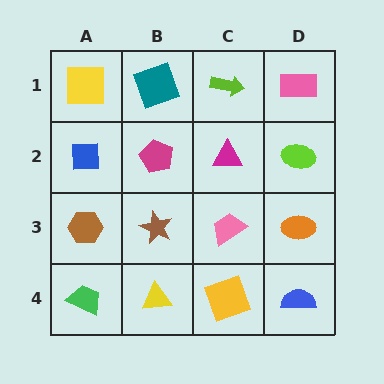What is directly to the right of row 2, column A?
A magenta pentagon.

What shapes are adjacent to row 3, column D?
A lime ellipse (row 2, column D), a blue semicircle (row 4, column D), a pink trapezoid (row 3, column C).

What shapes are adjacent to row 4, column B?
A brown star (row 3, column B), a green trapezoid (row 4, column A), a yellow square (row 4, column C).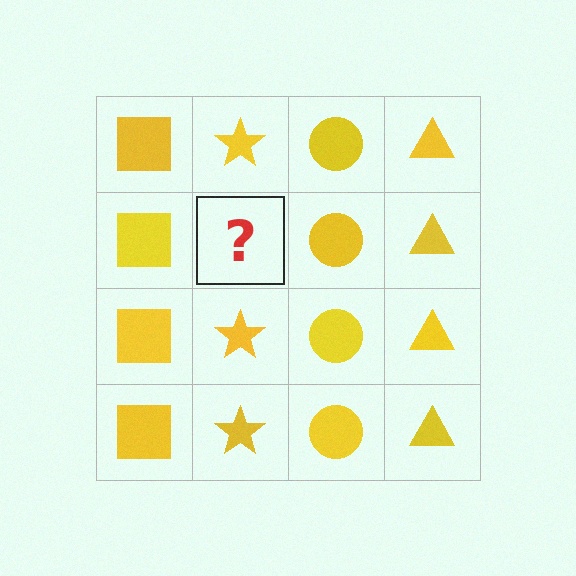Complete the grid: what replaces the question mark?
The question mark should be replaced with a yellow star.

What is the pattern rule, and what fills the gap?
The rule is that each column has a consistent shape. The gap should be filled with a yellow star.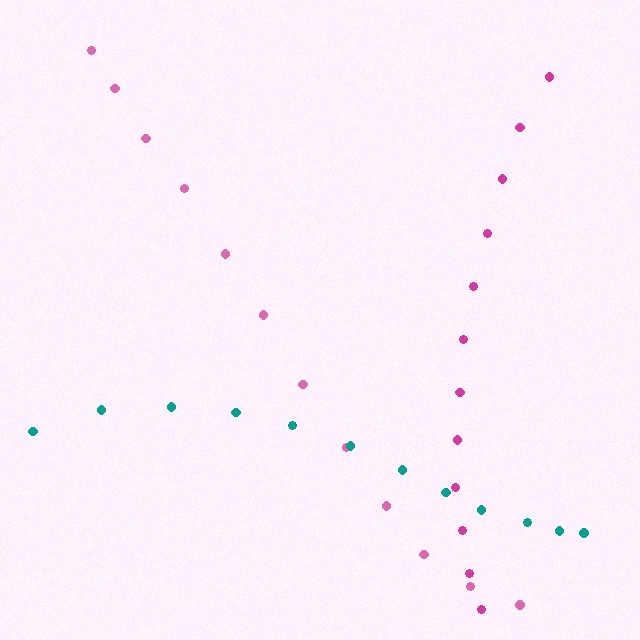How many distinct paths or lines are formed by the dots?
There are 3 distinct paths.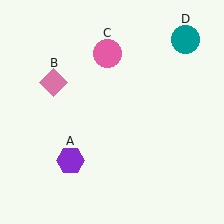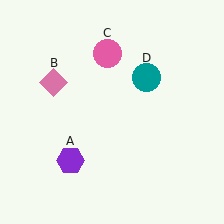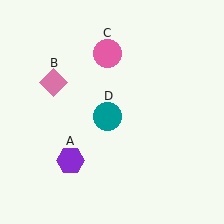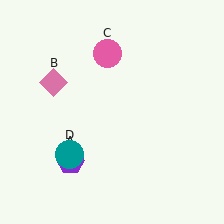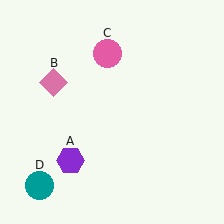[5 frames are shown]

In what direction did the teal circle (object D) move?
The teal circle (object D) moved down and to the left.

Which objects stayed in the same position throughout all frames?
Purple hexagon (object A) and pink diamond (object B) and pink circle (object C) remained stationary.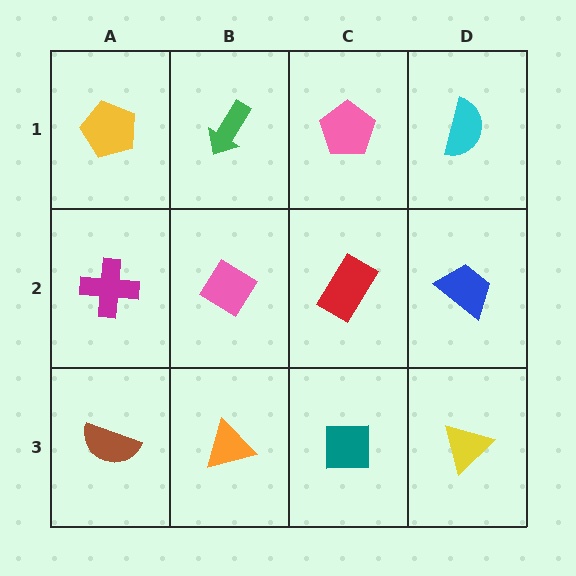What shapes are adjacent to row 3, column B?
A pink diamond (row 2, column B), a brown semicircle (row 3, column A), a teal square (row 3, column C).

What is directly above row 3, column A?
A magenta cross.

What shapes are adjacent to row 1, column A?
A magenta cross (row 2, column A), a green arrow (row 1, column B).